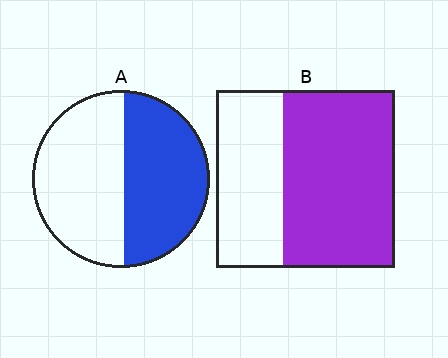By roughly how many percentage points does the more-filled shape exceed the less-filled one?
By roughly 15 percentage points (B over A).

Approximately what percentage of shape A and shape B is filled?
A is approximately 50% and B is approximately 65%.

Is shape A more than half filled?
Roughly half.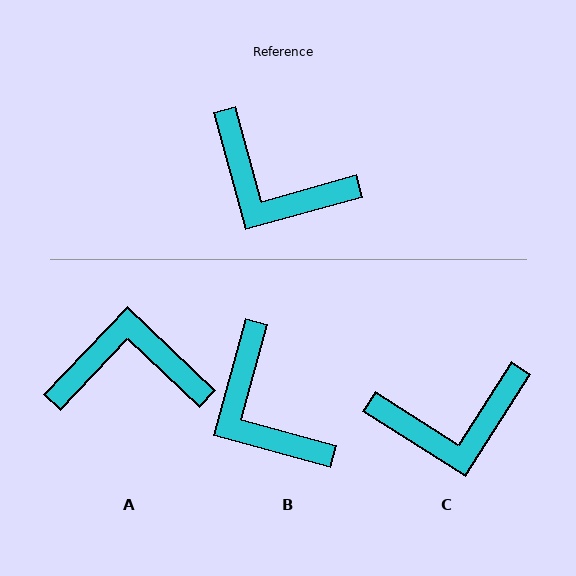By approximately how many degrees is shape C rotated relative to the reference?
Approximately 42 degrees counter-clockwise.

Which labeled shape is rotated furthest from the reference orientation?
A, about 149 degrees away.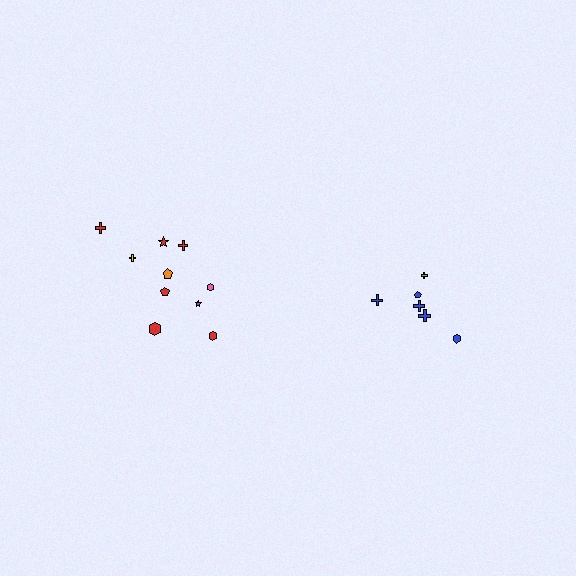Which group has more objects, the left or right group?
The left group.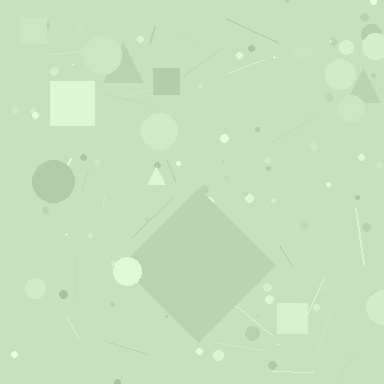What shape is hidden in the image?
A diamond is hidden in the image.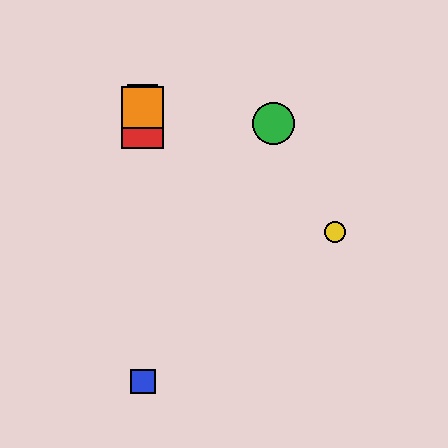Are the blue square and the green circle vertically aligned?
No, the blue square is at x≈143 and the green circle is at x≈273.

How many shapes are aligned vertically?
4 shapes (the red square, the blue square, the purple square, the orange square) are aligned vertically.